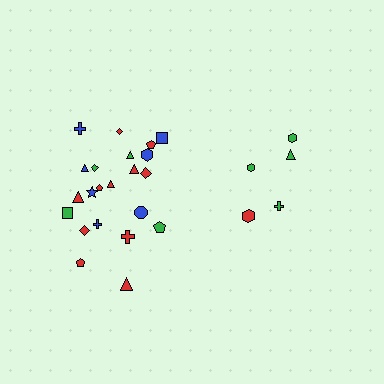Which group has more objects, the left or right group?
The left group.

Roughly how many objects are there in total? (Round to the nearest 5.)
Roughly 25 objects in total.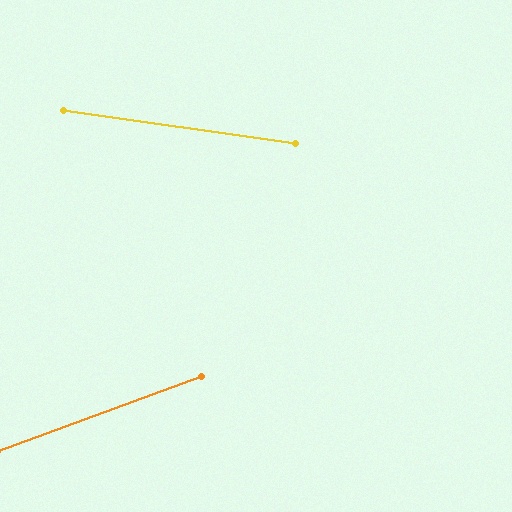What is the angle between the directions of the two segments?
Approximately 29 degrees.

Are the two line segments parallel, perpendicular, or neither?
Neither parallel nor perpendicular — they differ by about 29°.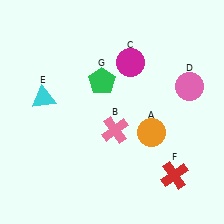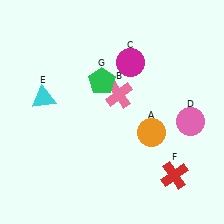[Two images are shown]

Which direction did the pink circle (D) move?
The pink circle (D) moved down.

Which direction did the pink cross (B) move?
The pink cross (B) moved up.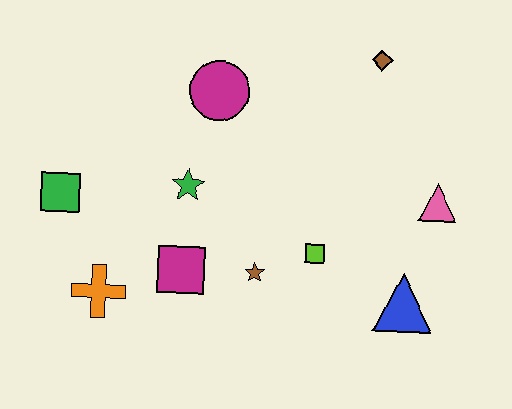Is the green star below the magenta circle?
Yes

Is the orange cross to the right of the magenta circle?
No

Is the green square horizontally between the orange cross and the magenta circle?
No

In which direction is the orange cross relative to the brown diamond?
The orange cross is to the left of the brown diamond.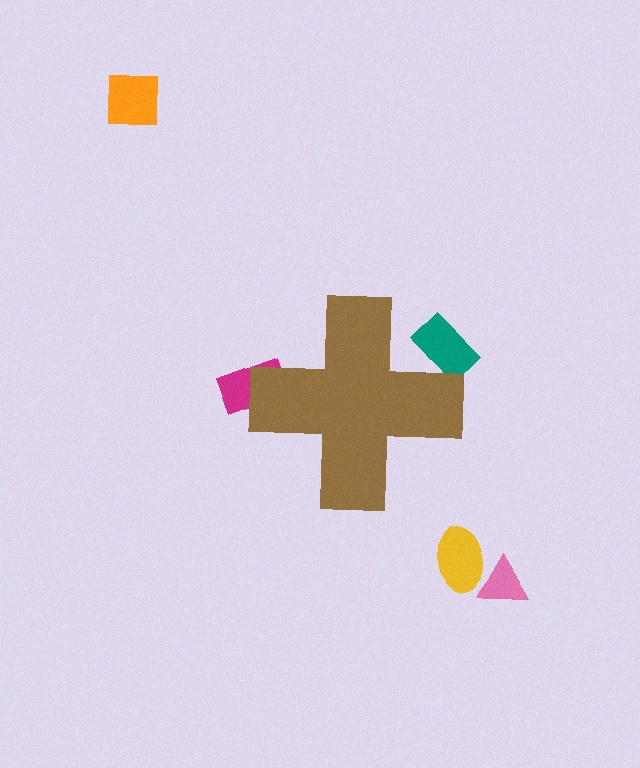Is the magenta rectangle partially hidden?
Yes, the magenta rectangle is partially hidden behind the brown cross.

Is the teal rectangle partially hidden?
Yes, the teal rectangle is partially hidden behind the brown cross.